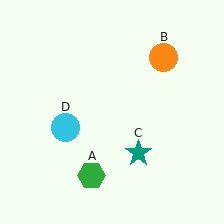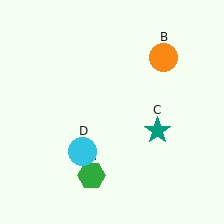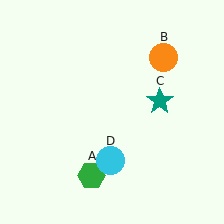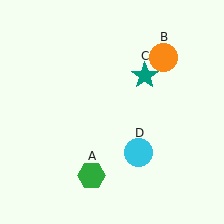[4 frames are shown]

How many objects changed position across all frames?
2 objects changed position: teal star (object C), cyan circle (object D).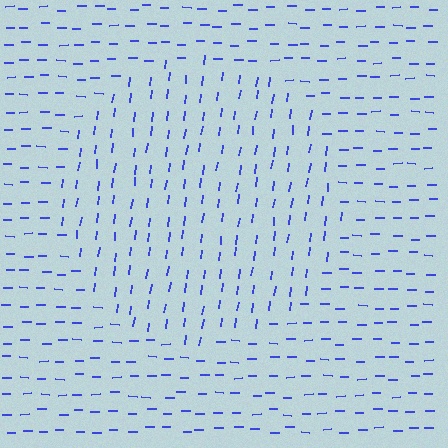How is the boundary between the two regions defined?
The boundary is defined purely by a change in line orientation (approximately 82 degrees difference). All lines are the same color and thickness.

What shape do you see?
I see a circle.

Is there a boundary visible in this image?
Yes, there is a texture boundary formed by a change in line orientation.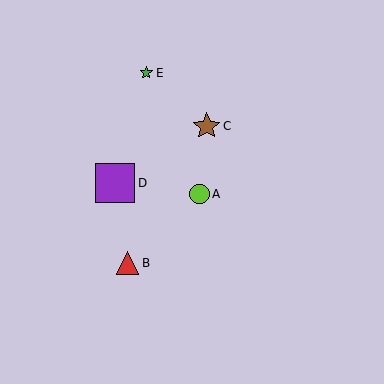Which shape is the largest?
The purple square (labeled D) is the largest.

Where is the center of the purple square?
The center of the purple square is at (115, 183).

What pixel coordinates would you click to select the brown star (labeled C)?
Click at (207, 126) to select the brown star C.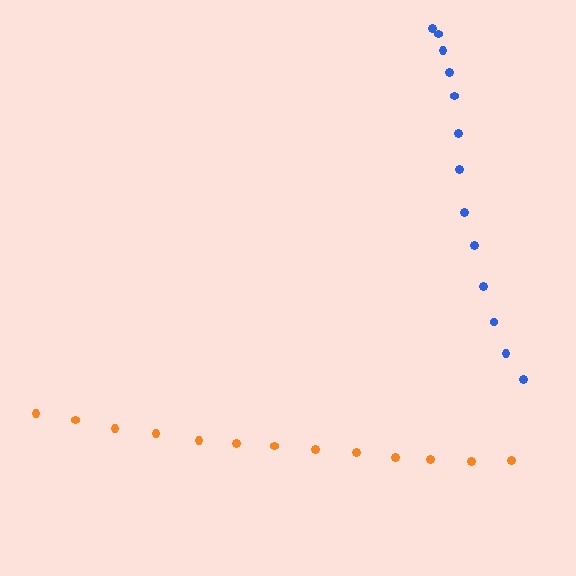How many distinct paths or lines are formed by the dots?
There are 2 distinct paths.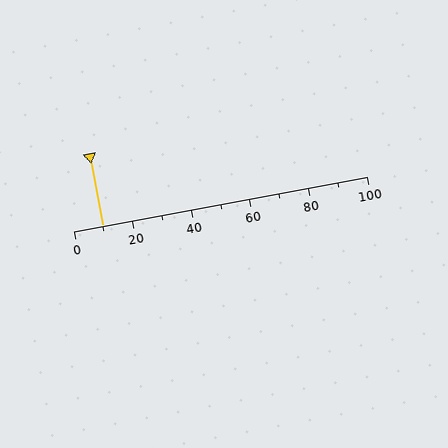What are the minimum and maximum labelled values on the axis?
The axis runs from 0 to 100.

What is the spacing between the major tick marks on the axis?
The major ticks are spaced 20 apart.